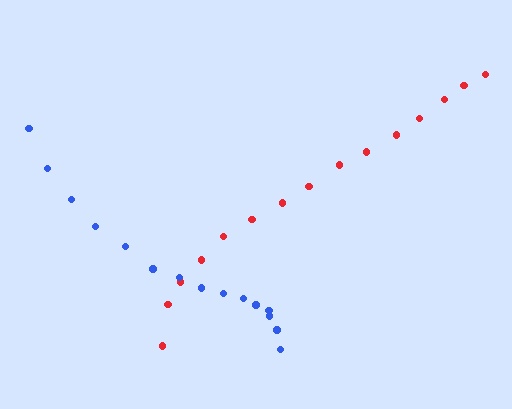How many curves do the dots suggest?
There are 2 distinct paths.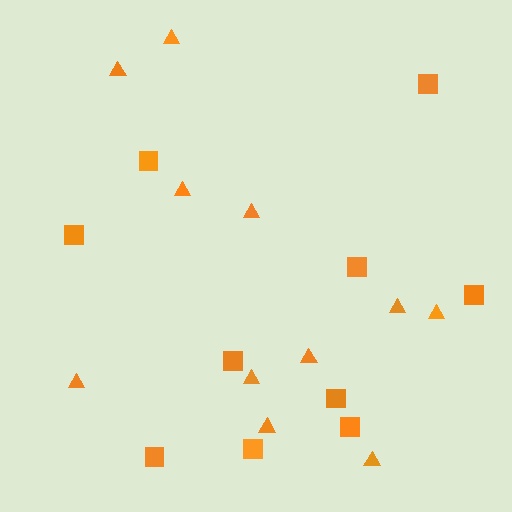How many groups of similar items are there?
There are 2 groups: one group of squares (10) and one group of triangles (11).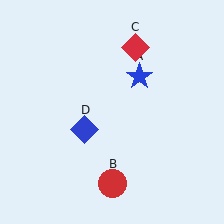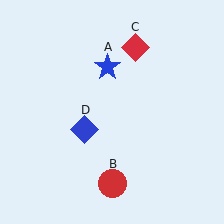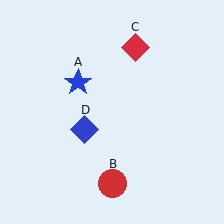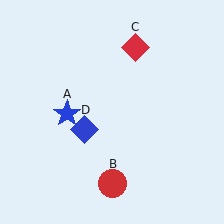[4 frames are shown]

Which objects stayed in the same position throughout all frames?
Red circle (object B) and red diamond (object C) and blue diamond (object D) remained stationary.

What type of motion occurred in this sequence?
The blue star (object A) rotated counterclockwise around the center of the scene.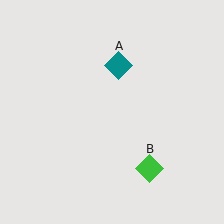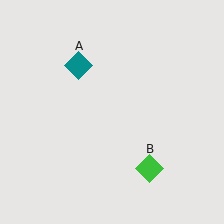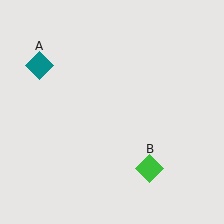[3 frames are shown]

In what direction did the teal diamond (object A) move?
The teal diamond (object A) moved left.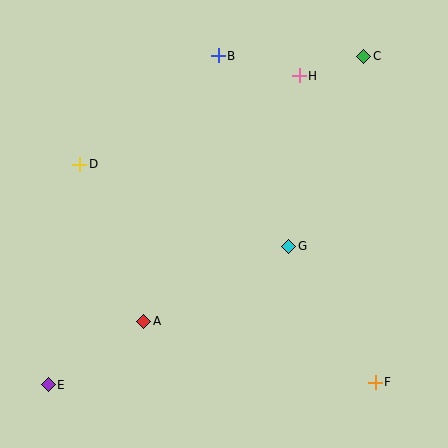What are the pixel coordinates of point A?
Point A is at (144, 321).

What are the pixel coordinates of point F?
Point F is at (375, 382).